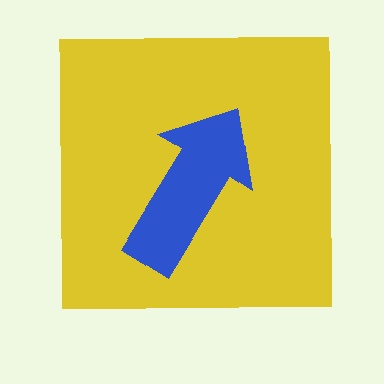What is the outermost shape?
The yellow square.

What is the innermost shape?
The blue arrow.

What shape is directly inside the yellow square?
The blue arrow.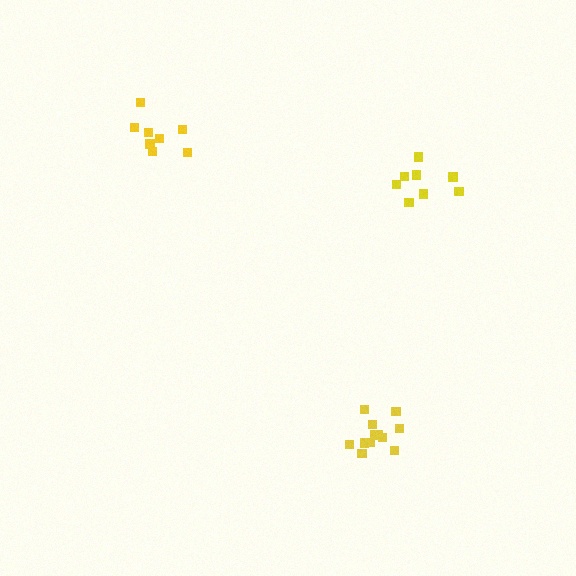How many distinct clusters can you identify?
There are 3 distinct clusters.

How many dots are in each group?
Group 1: 12 dots, Group 2: 8 dots, Group 3: 8 dots (28 total).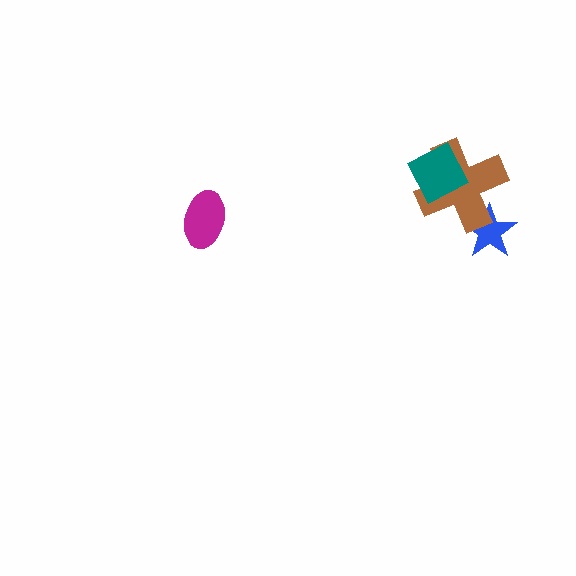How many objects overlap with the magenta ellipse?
0 objects overlap with the magenta ellipse.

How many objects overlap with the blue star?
1 object overlaps with the blue star.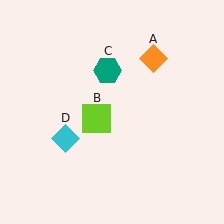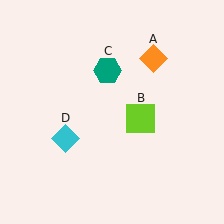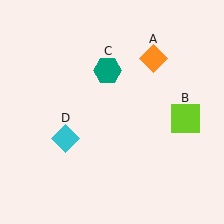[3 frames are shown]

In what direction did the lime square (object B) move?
The lime square (object B) moved right.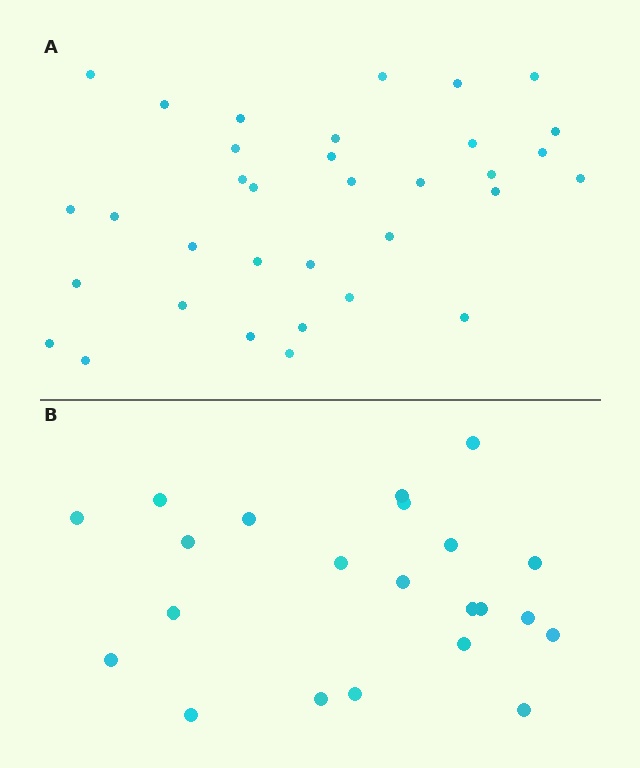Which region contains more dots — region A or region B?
Region A (the top region) has more dots.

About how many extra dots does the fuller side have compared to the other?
Region A has roughly 12 or so more dots than region B.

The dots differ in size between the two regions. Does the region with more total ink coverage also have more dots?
No. Region B has more total ink coverage because its dots are larger, but region A actually contains more individual dots. Total area can be misleading — the number of items is what matters here.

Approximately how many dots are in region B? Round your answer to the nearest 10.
About 20 dots. (The exact count is 22, which rounds to 20.)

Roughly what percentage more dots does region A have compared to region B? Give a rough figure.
About 55% more.